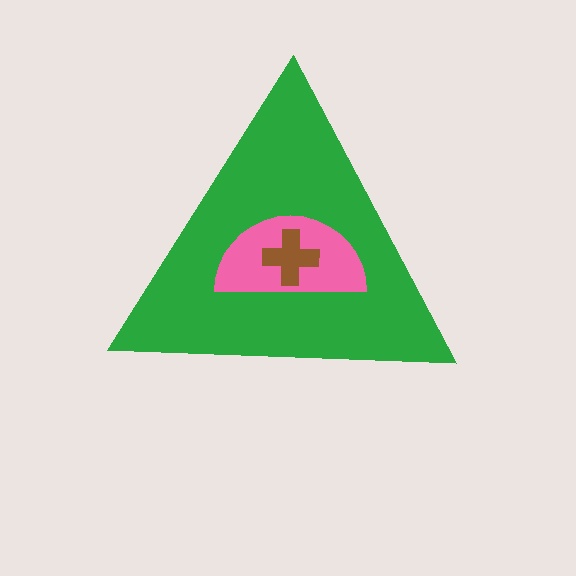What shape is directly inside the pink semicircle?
The brown cross.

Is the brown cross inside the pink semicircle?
Yes.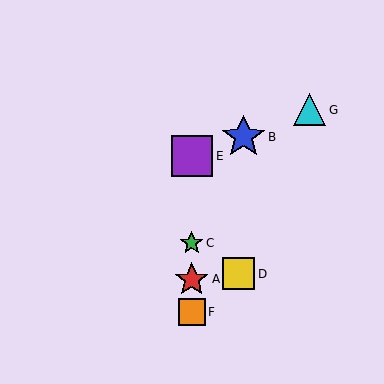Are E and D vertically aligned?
No, E is at x≈192 and D is at x≈239.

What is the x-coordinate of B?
Object B is at x≈244.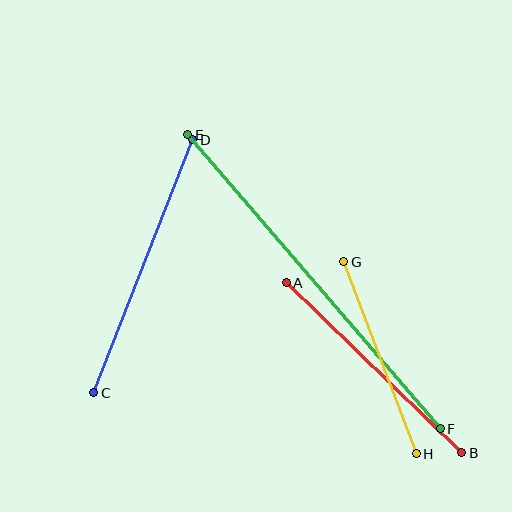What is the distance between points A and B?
The distance is approximately 245 pixels.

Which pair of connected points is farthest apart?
Points E and F are farthest apart.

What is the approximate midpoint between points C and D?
The midpoint is at approximately (143, 266) pixels.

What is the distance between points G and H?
The distance is approximately 205 pixels.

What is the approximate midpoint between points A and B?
The midpoint is at approximately (374, 368) pixels.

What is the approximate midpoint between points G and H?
The midpoint is at approximately (380, 358) pixels.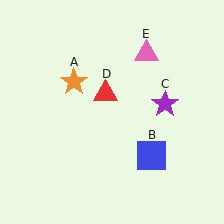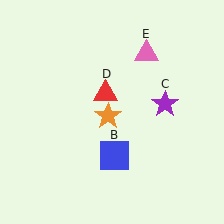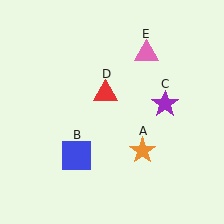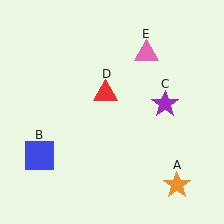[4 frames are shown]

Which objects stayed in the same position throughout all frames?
Purple star (object C) and red triangle (object D) and pink triangle (object E) remained stationary.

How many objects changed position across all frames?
2 objects changed position: orange star (object A), blue square (object B).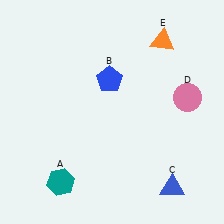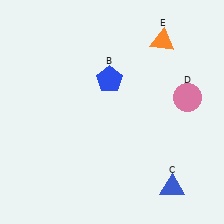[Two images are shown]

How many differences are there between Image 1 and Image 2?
There is 1 difference between the two images.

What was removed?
The teal hexagon (A) was removed in Image 2.